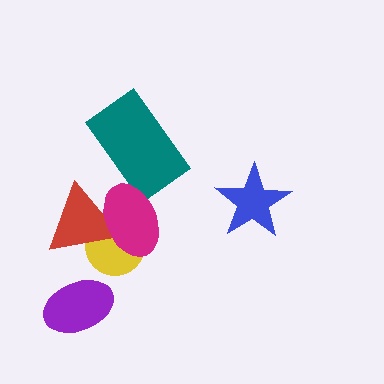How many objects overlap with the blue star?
0 objects overlap with the blue star.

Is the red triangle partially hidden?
Yes, it is partially covered by another shape.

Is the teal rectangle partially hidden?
Yes, it is partially covered by another shape.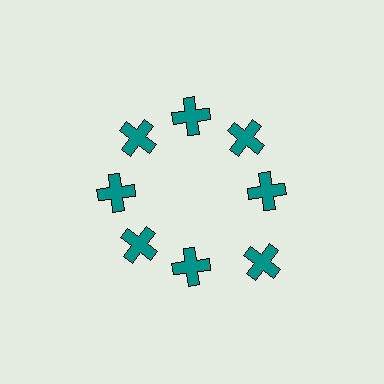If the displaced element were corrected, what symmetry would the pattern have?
It would have 8-fold rotational symmetry — the pattern would map onto itself every 45 degrees.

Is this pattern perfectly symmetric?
No. The 8 teal crosses are arranged in a ring, but one element near the 4 o'clock position is pushed outward from the center, breaking the 8-fold rotational symmetry.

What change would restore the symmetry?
The symmetry would be restored by moving it inward, back onto the ring so that all 8 crosses sit at equal angles and equal distance from the center.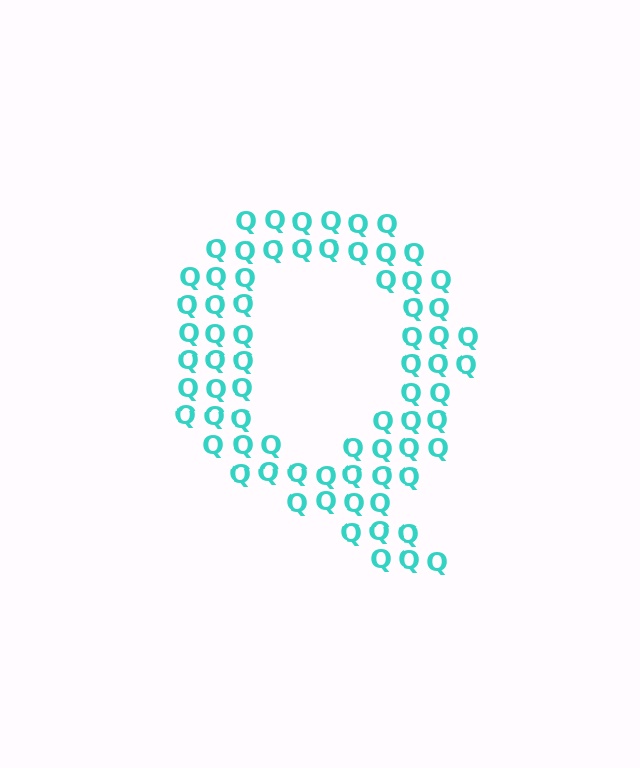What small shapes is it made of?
It is made of small letter Q's.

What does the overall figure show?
The overall figure shows the letter Q.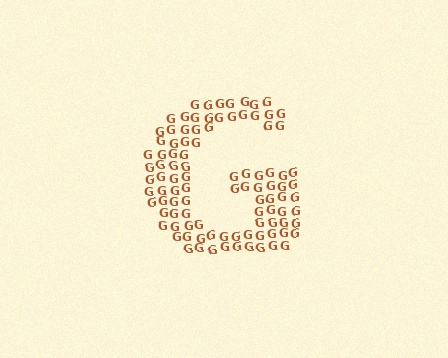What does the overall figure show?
The overall figure shows the letter G.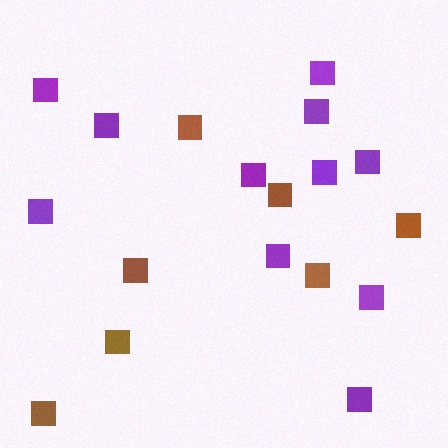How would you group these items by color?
There are 2 groups: one group of purple squares (11) and one group of brown squares (7).